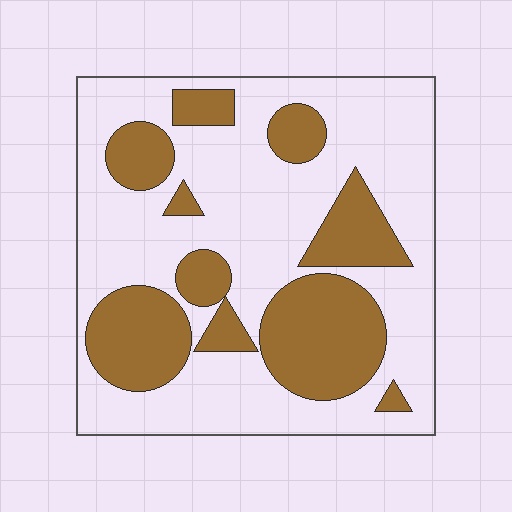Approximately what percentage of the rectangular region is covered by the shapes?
Approximately 35%.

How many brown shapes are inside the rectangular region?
10.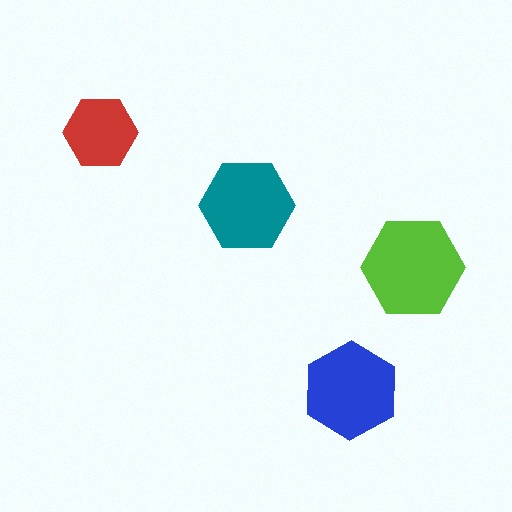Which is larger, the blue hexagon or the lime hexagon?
The lime one.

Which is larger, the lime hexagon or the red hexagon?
The lime one.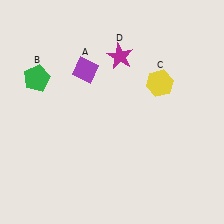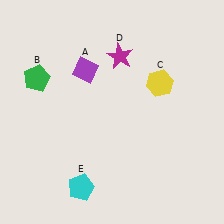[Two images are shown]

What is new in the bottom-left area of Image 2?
A cyan pentagon (E) was added in the bottom-left area of Image 2.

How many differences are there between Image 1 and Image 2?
There is 1 difference between the two images.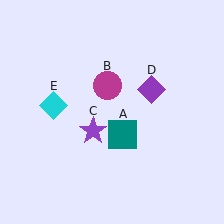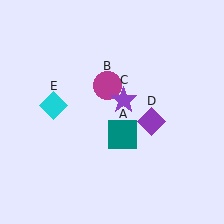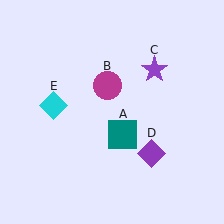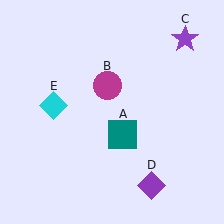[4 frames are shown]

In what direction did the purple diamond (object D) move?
The purple diamond (object D) moved down.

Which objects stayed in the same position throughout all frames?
Teal square (object A) and magenta circle (object B) and cyan diamond (object E) remained stationary.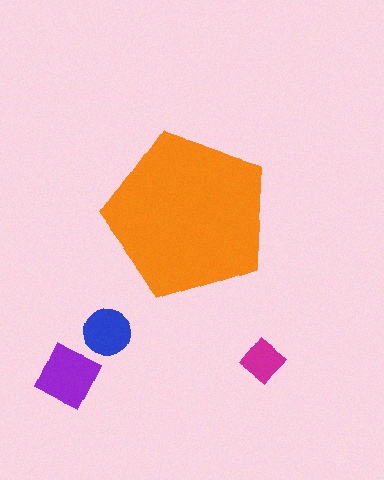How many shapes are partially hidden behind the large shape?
0 shapes are partially hidden.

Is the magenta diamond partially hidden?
No, the magenta diamond is fully visible.